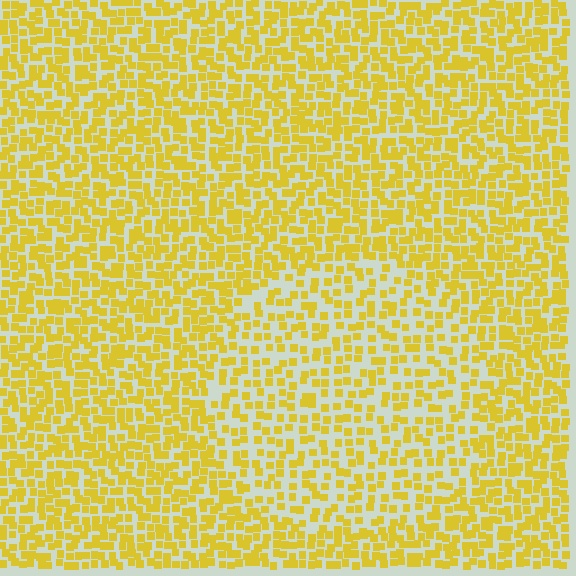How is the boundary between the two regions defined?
The boundary is defined by a change in element density (approximately 1.6x ratio). All elements are the same color, size, and shape.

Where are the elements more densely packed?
The elements are more densely packed outside the circle boundary.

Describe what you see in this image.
The image contains small yellow elements arranged at two different densities. A circle-shaped region is visible where the elements are less densely packed than the surrounding area.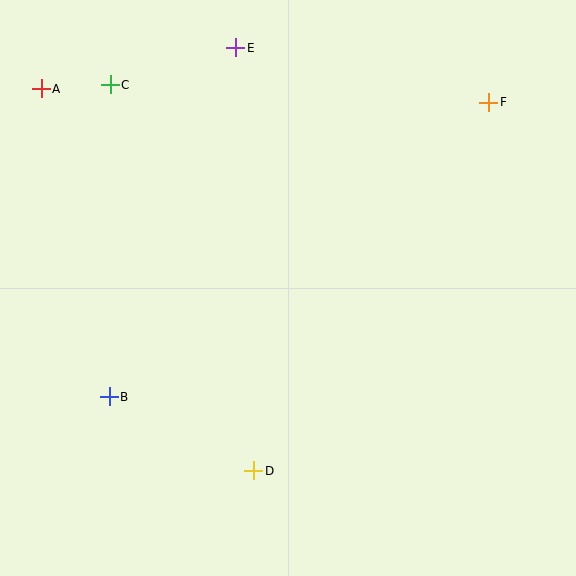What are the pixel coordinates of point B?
Point B is at (109, 397).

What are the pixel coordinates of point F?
Point F is at (489, 102).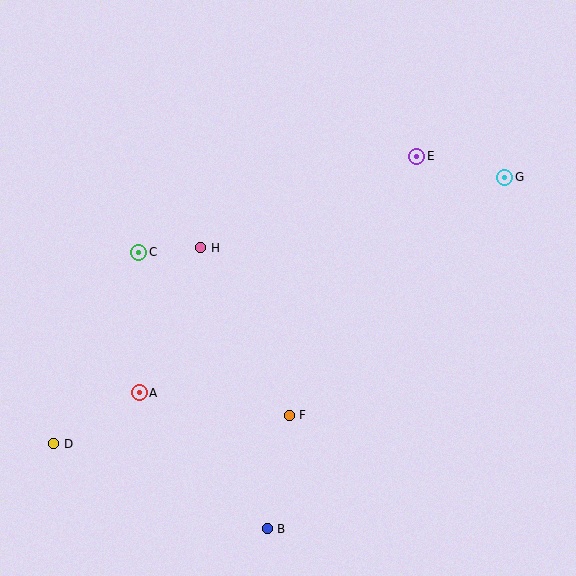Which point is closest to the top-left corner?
Point C is closest to the top-left corner.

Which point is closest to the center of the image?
Point H at (201, 248) is closest to the center.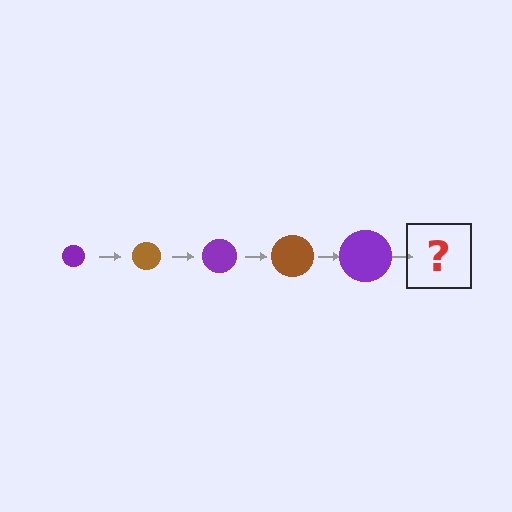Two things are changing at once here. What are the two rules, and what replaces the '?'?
The two rules are that the circle grows larger each step and the color cycles through purple and brown. The '?' should be a brown circle, larger than the previous one.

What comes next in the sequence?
The next element should be a brown circle, larger than the previous one.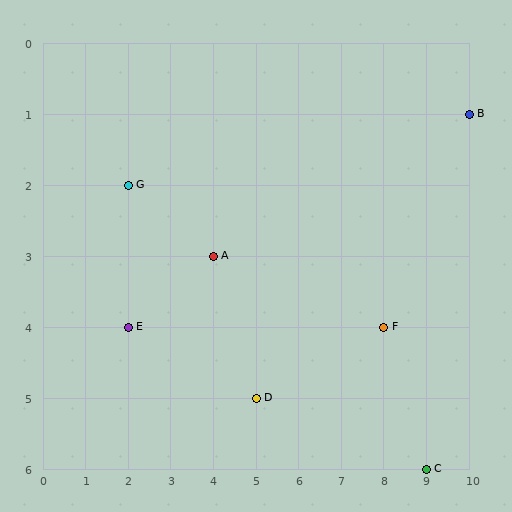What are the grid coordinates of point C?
Point C is at grid coordinates (9, 6).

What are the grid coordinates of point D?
Point D is at grid coordinates (5, 5).